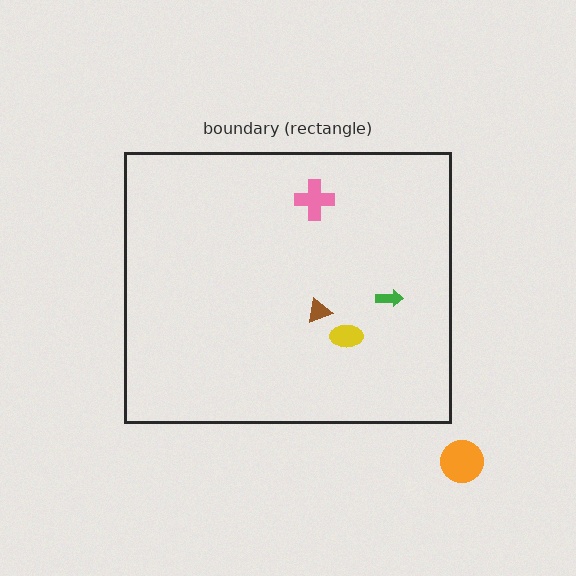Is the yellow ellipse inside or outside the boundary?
Inside.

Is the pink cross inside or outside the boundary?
Inside.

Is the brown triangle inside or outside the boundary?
Inside.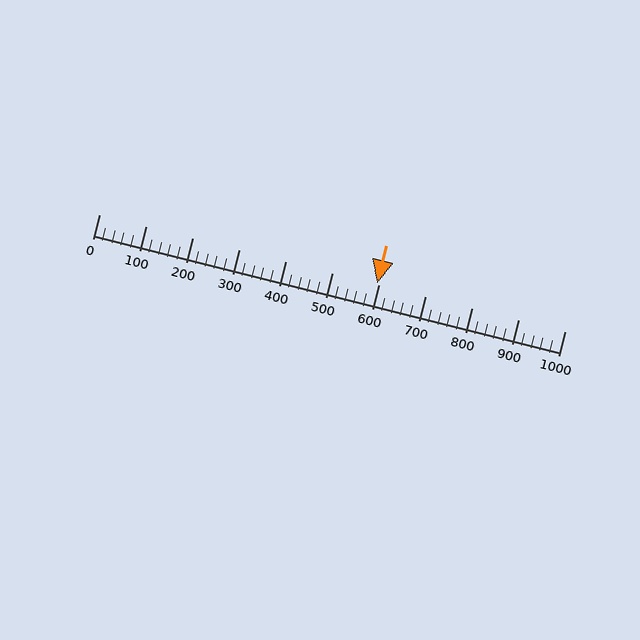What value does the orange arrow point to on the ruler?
The orange arrow points to approximately 598.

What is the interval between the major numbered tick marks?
The major tick marks are spaced 100 units apart.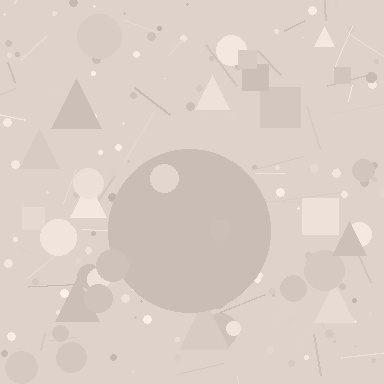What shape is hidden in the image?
A circle is hidden in the image.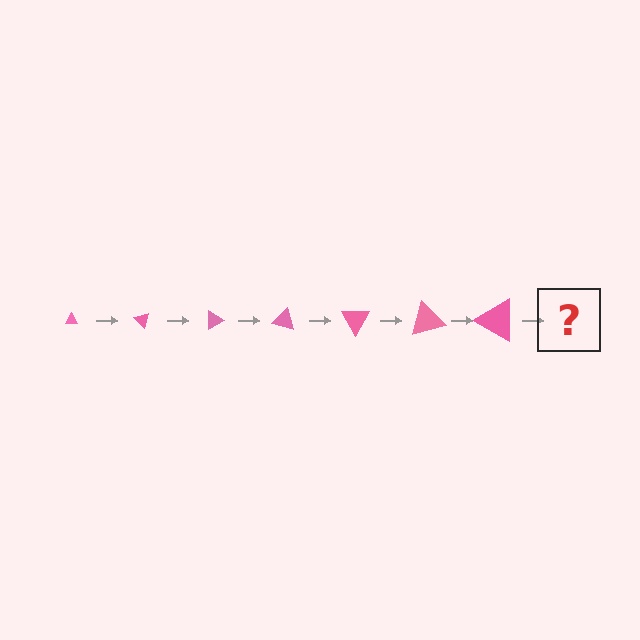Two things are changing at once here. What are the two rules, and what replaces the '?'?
The two rules are that the triangle grows larger each step and it rotates 45 degrees each step. The '?' should be a triangle, larger than the previous one and rotated 315 degrees from the start.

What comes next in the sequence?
The next element should be a triangle, larger than the previous one and rotated 315 degrees from the start.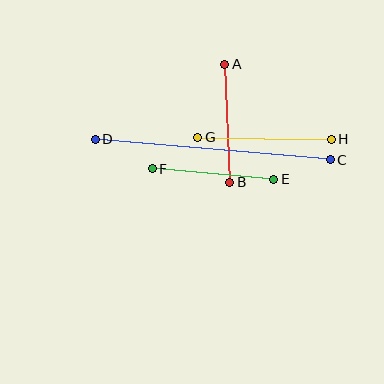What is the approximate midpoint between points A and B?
The midpoint is at approximately (227, 123) pixels.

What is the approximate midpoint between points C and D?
The midpoint is at approximately (213, 150) pixels.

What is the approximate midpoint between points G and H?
The midpoint is at approximately (264, 138) pixels.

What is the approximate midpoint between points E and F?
The midpoint is at approximately (213, 174) pixels.